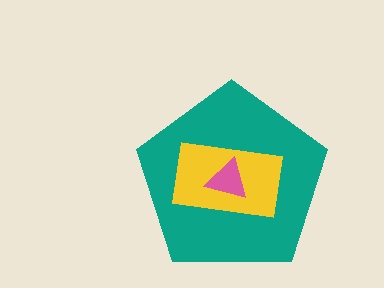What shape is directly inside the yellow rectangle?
The pink triangle.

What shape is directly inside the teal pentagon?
The yellow rectangle.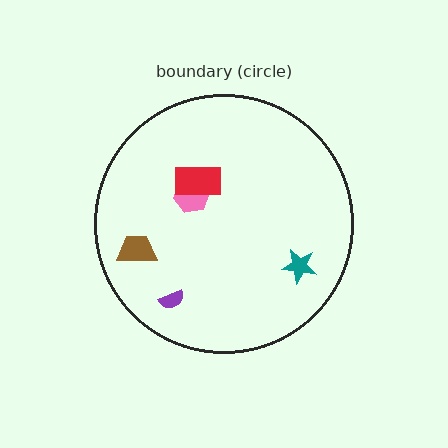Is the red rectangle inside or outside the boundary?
Inside.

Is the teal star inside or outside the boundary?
Inside.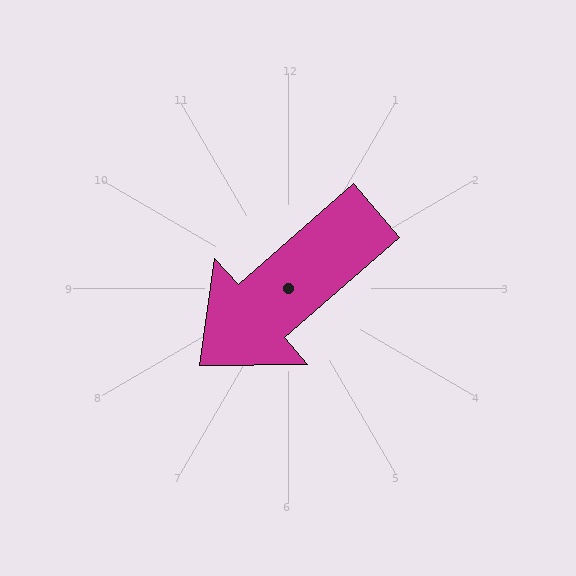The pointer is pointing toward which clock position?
Roughly 8 o'clock.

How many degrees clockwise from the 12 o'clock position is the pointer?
Approximately 229 degrees.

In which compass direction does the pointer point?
Southwest.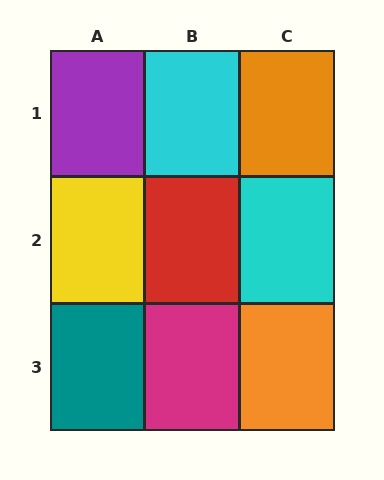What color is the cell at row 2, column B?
Red.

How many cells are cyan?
2 cells are cyan.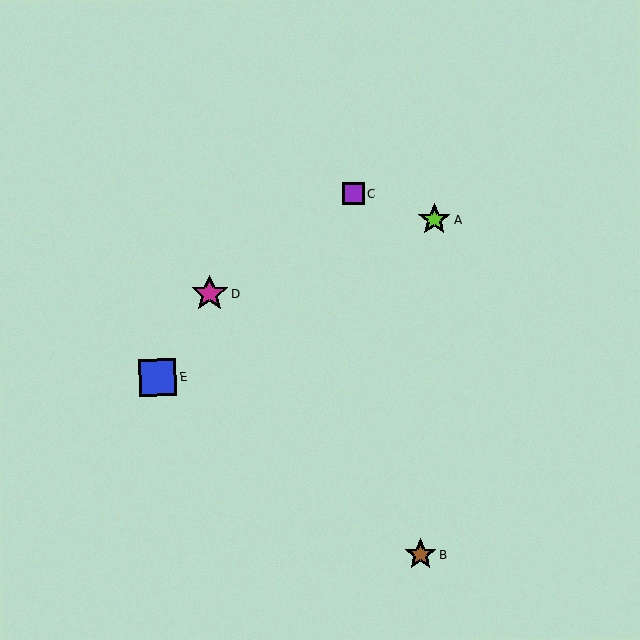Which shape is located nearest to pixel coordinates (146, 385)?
The blue square (labeled E) at (158, 378) is nearest to that location.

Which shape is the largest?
The magenta star (labeled D) is the largest.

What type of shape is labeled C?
Shape C is a purple square.